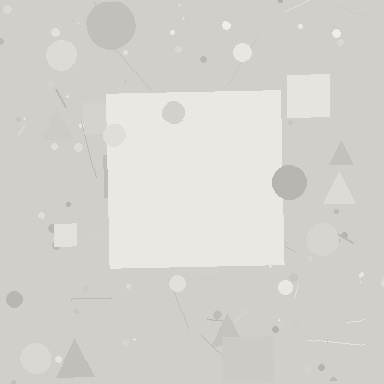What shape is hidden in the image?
A square is hidden in the image.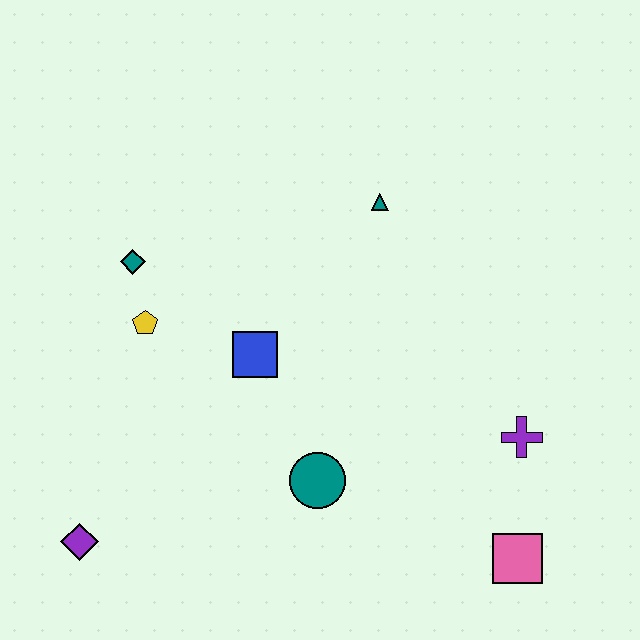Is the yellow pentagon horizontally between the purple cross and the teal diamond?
Yes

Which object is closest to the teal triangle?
The blue square is closest to the teal triangle.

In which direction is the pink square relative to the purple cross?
The pink square is below the purple cross.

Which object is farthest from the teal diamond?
The pink square is farthest from the teal diamond.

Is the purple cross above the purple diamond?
Yes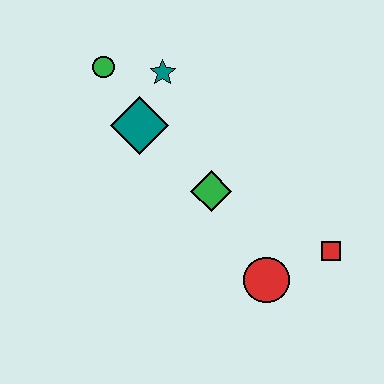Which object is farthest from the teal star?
The red square is farthest from the teal star.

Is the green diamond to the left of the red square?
Yes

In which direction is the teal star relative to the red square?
The teal star is above the red square.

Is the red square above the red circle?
Yes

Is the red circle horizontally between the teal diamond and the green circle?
No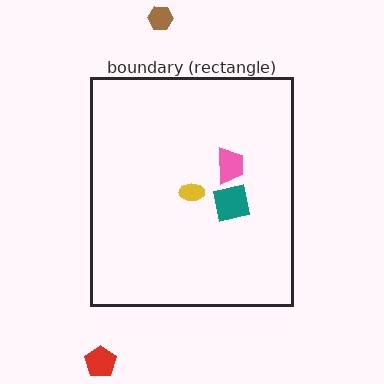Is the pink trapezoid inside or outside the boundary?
Inside.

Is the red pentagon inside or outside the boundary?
Outside.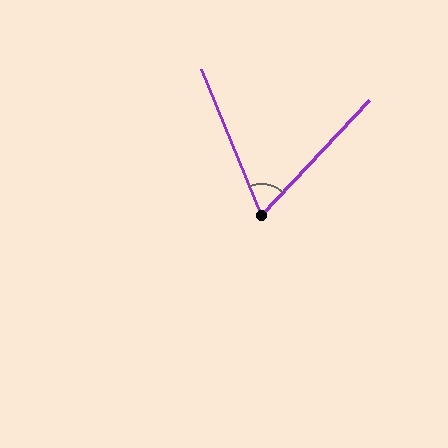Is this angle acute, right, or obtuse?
It is acute.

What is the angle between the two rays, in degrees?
Approximately 66 degrees.